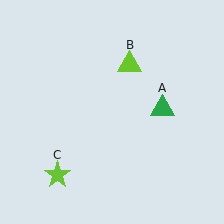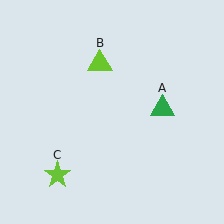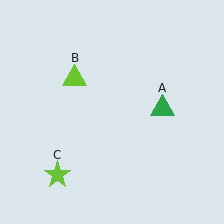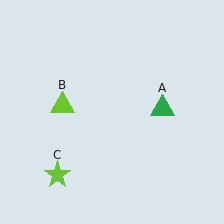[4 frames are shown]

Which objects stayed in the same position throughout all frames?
Green triangle (object A) and lime star (object C) remained stationary.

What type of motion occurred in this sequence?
The lime triangle (object B) rotated counterclockwise around the center of the scene.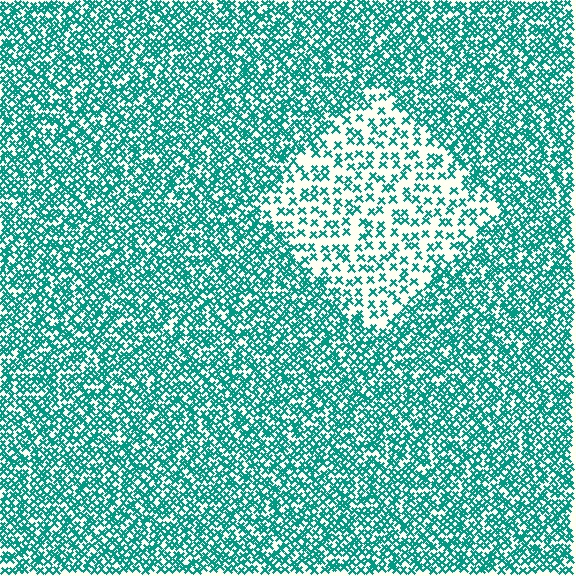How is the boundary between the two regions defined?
The boundary is defined by a change in element density (approximately 2.4x ratio). All elements are the same color, size, and shape.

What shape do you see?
I see a diamond.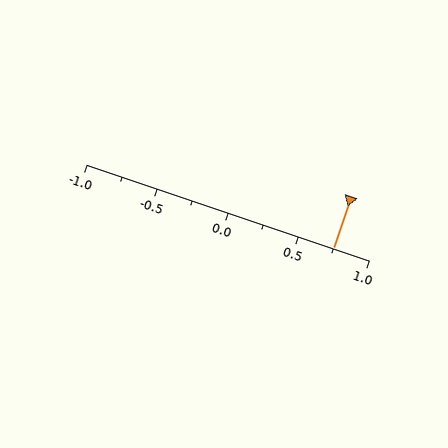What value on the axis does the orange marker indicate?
The marker indicates approximately 0.75.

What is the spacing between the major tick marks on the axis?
The major ticks are spaced 0.5 apart.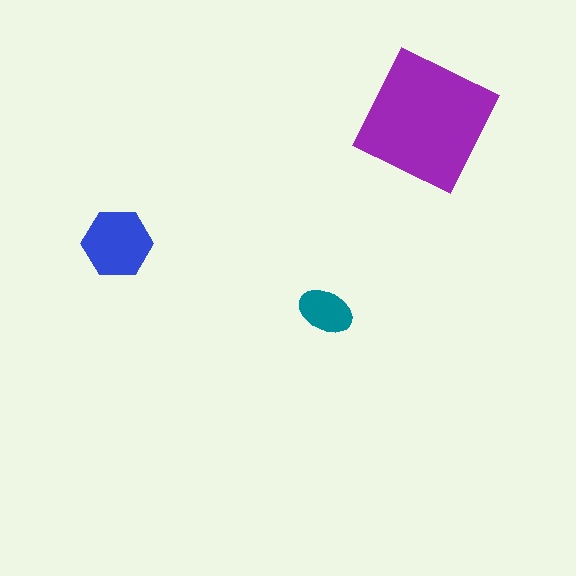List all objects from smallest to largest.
The teal ellipse, the blue hexagon, the purple square.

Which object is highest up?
The purple square is topmost.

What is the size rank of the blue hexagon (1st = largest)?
2nd.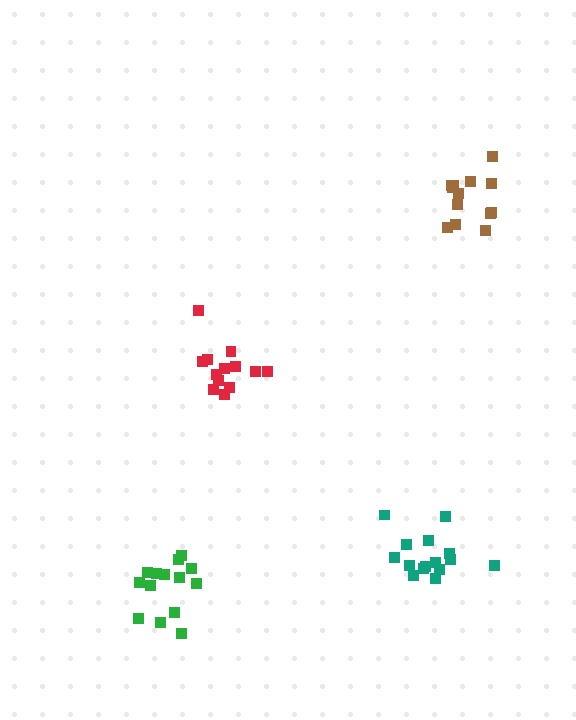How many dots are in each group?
Group 1: 13 dots, Group 2: 13 dots, Group 3: 14 dots, Group 4: 15 dots (55 total).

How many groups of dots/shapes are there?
There are 4 groups.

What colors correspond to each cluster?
The clusters are colored: red, brown, green, teal.